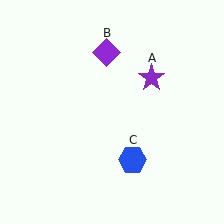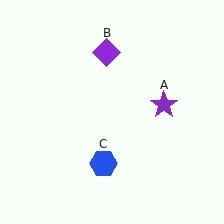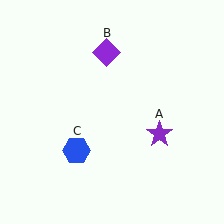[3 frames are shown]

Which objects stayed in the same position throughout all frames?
Purple diamond (object B) remained stationary.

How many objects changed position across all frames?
2 objects changed position: purple star (object A), blue hexagon (object C).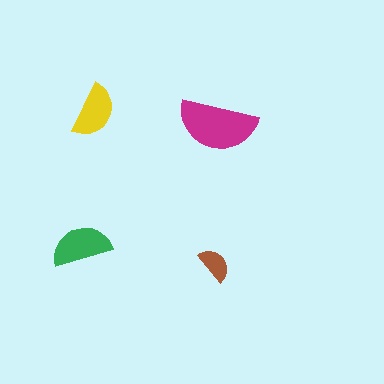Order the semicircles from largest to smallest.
the magenta one, the green one, the yellow one, the brown one.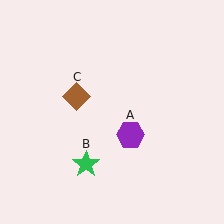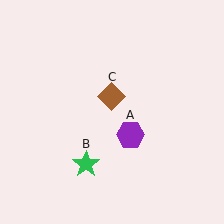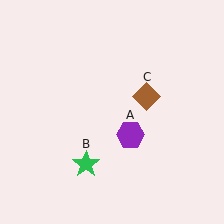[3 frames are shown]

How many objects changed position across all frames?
1 object changed position: brown diamond (object C).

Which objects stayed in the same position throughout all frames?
Purple hexagon (object A) and green star (object B) remained stationary.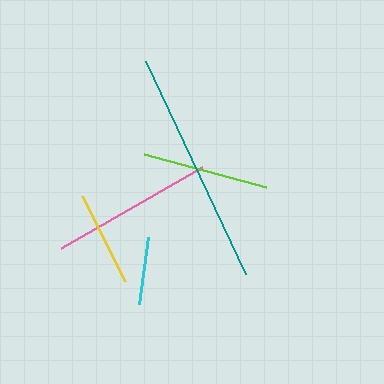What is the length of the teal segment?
The teal segment is approximately 235 pixels long.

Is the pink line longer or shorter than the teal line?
The teal line is longer than the pink line.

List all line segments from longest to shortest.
From longest to shortest: teal, pink, lime, yellow, cyan.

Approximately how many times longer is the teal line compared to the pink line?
The teal line is approximately 1.4 times the length of the pink line.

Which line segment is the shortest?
The cyan line is the shortest at approximately 67 pixels.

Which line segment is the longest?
The teal line is the longest at approximately 235 pixels.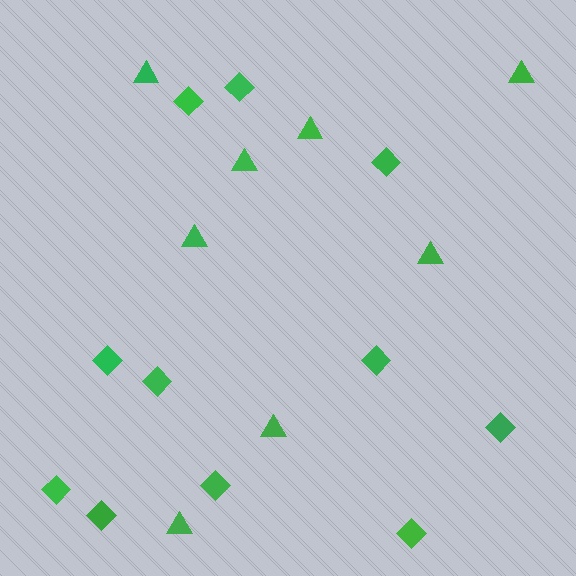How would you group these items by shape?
There are 2 groups: one group of diamonds (11) and one group of triangles (8).